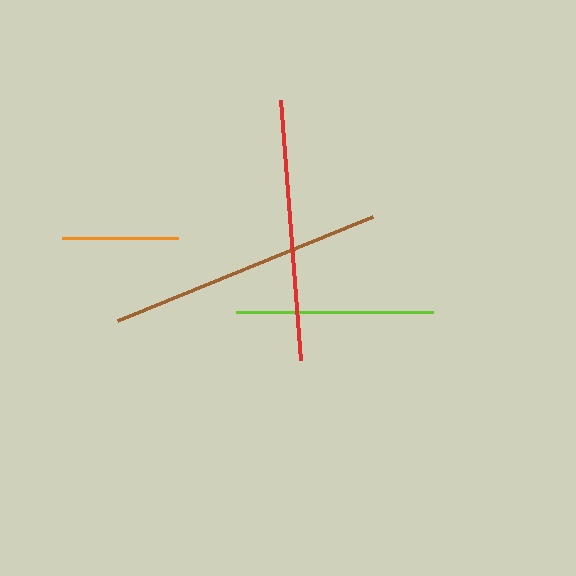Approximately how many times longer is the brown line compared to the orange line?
The brown line is approximately 2.4 times the length of the orange line.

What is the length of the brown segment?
The brown segment is approximately 276 pixels long.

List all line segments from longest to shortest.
From longest to shortest: brown, red, lime, orange.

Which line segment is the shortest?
The orange line is the shortest at approximately 116 pixels.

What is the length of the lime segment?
The lime segment is approximately 197 pixels long.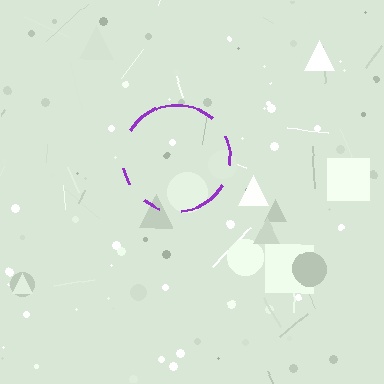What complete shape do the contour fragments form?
The contour fragments form a circle.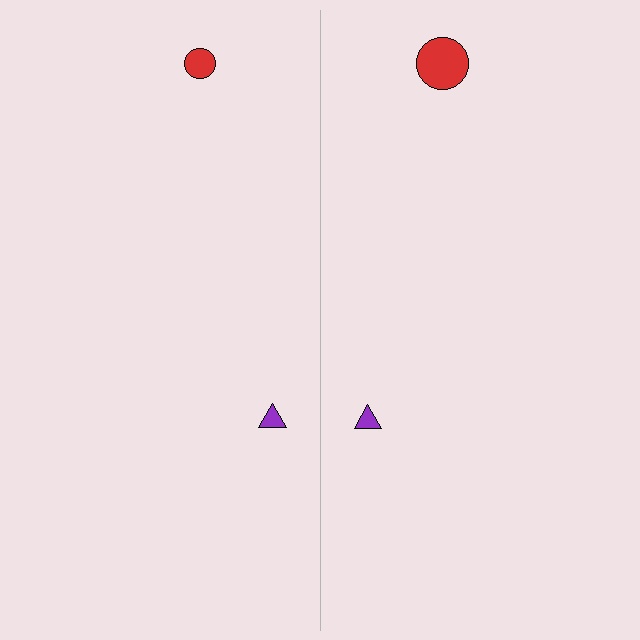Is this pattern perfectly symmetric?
No, the pattern is not perfectly symmetric. The red circle on the right side has a different size than its mirror counterpart.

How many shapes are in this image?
There are 4 shapes in this image.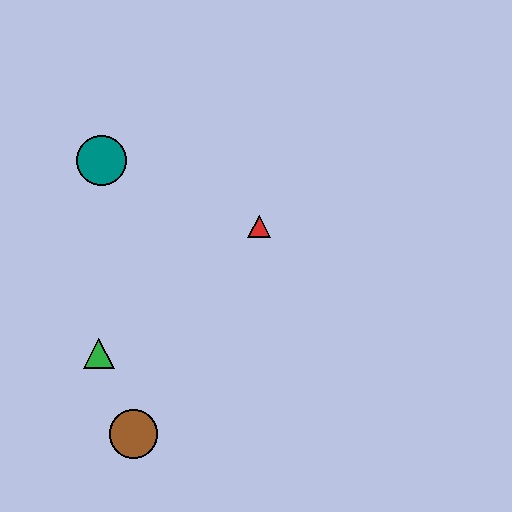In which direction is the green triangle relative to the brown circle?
The green triangle is above the brown circle.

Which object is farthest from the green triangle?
The red triangle is farthest from the green triangle.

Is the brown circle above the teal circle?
No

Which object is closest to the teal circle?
The red triangle is closest to the teal circle.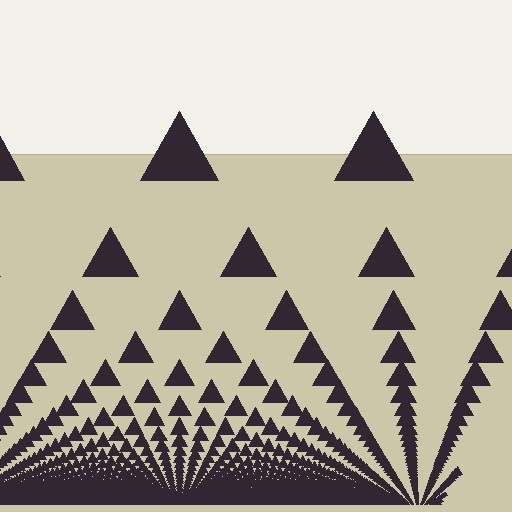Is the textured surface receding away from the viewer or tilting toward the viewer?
The surface appears to tilt toward the viewer. Texture elements get larger and sparser toward the top.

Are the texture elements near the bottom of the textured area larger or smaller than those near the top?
Smaller. The gradient is inverted — elements near the bottom are smaller and denser.